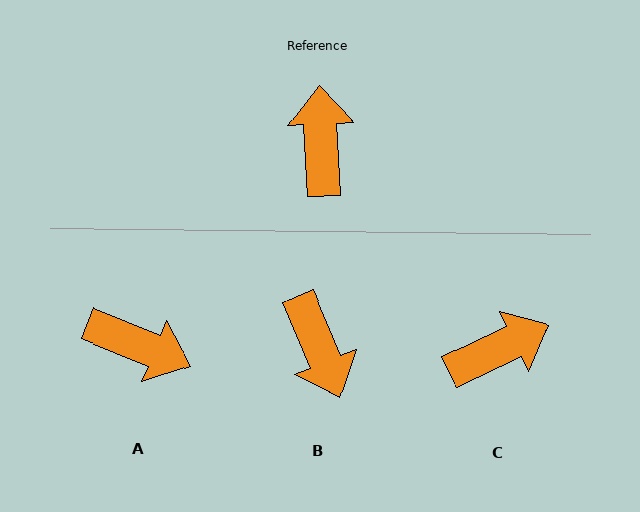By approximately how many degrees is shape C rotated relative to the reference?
Approximately 67 degrees clockwise.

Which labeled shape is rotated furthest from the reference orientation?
B, about 160 degrees away.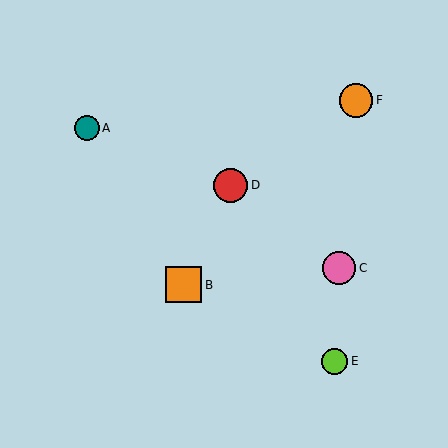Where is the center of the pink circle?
The center of the pink circle is at (339, 268).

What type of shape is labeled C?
Shape C is a pink circle.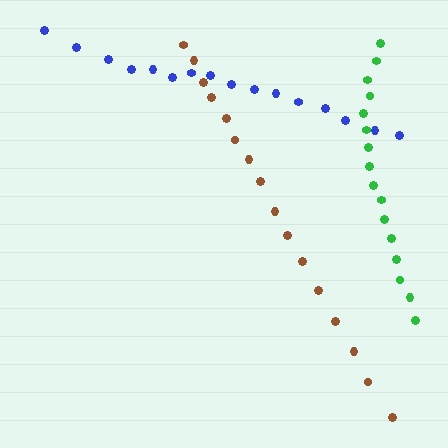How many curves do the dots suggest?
There are 3 distinct paths.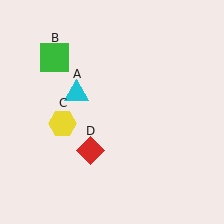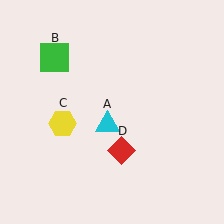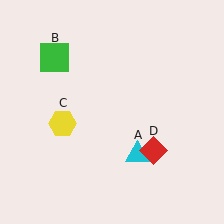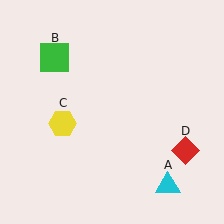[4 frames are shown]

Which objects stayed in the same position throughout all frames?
Green square (object B) and yellow hexagon (object C) remained stationary.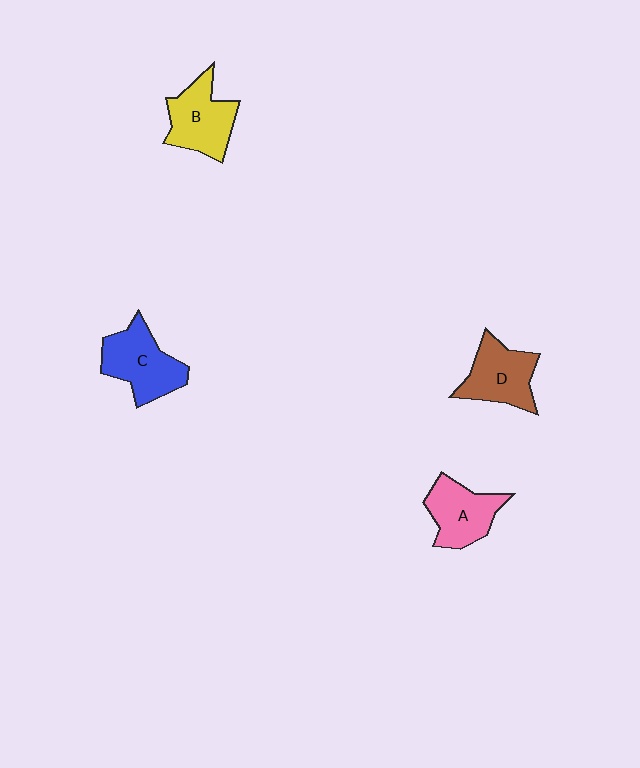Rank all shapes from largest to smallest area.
From largest to smallest: C (blue), B (yellow), D (brown), A (pink).